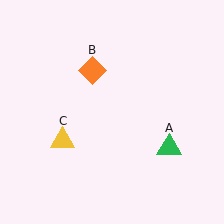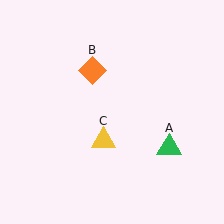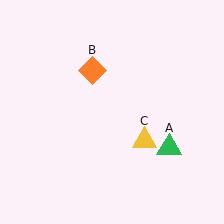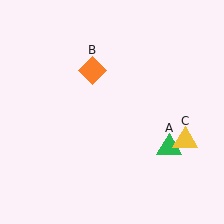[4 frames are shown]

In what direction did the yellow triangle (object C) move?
The yellow triangle (object C) moved right.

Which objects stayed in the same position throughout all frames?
Green triangle (object A) and orange diamond (object B) remained stationary.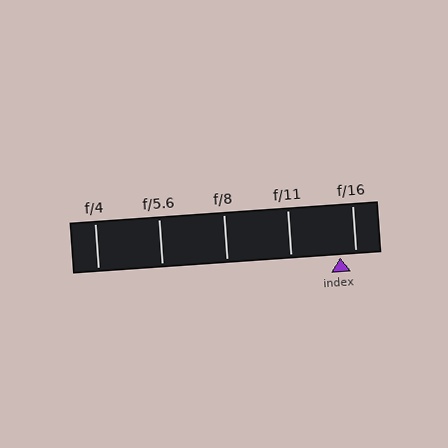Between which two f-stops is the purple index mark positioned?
The index mark is between f/11 and f/16.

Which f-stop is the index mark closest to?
The index mark is closest to f/16.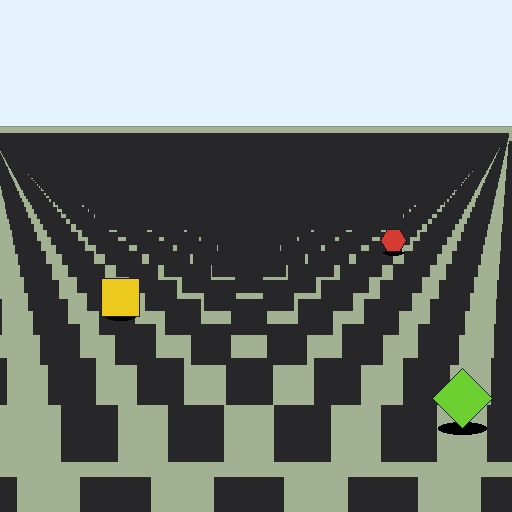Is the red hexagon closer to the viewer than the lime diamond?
No. The lime diamond is closer — you can tell from the texture gradient: the ground texture is coarser near it.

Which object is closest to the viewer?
The lime diamond is closest. The texture marks near it are larger and more spread out.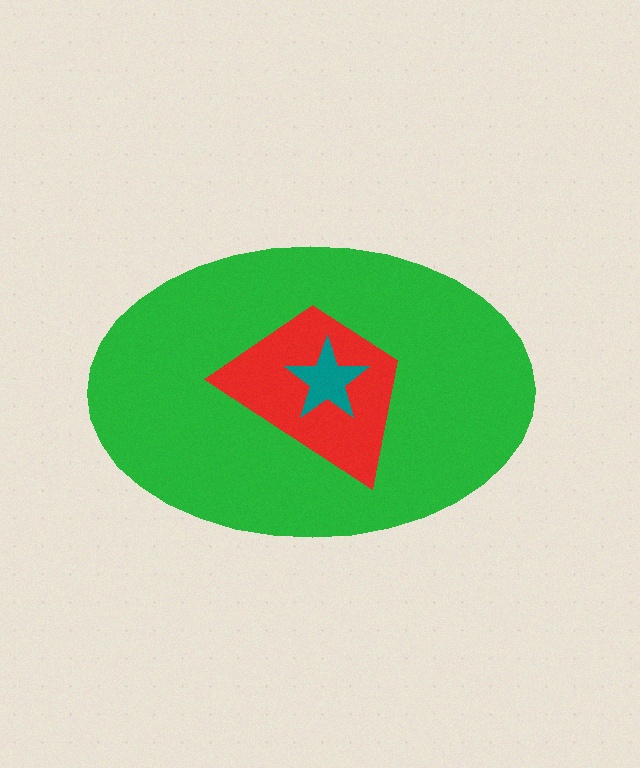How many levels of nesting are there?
3.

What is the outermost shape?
The green ellipse.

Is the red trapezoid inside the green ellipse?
Yes.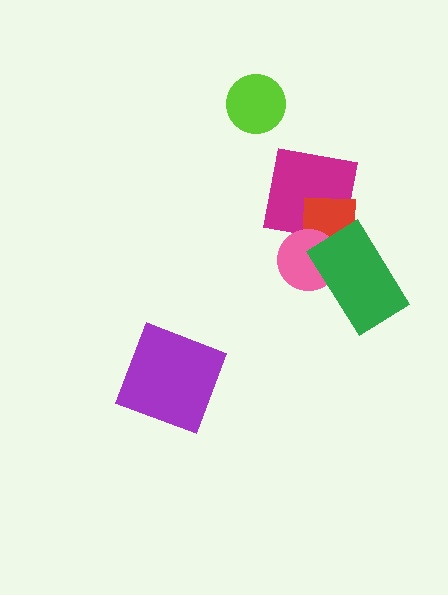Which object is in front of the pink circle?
The green rectangle is in front of the pink circle.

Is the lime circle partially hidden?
No, no other shape covers it.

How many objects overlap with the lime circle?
0 objects overlap with the lime circle.